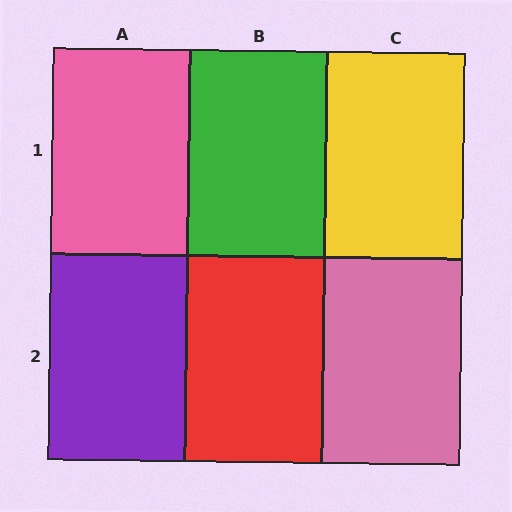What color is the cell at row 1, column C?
Yellow.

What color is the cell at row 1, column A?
Pink.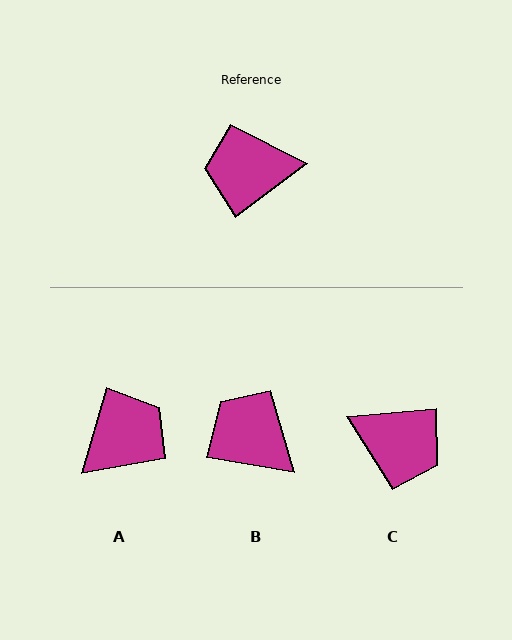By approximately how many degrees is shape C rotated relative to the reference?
Approximately 149 degrees counter-clockwise.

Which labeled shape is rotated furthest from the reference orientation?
C, about 149 degrees away.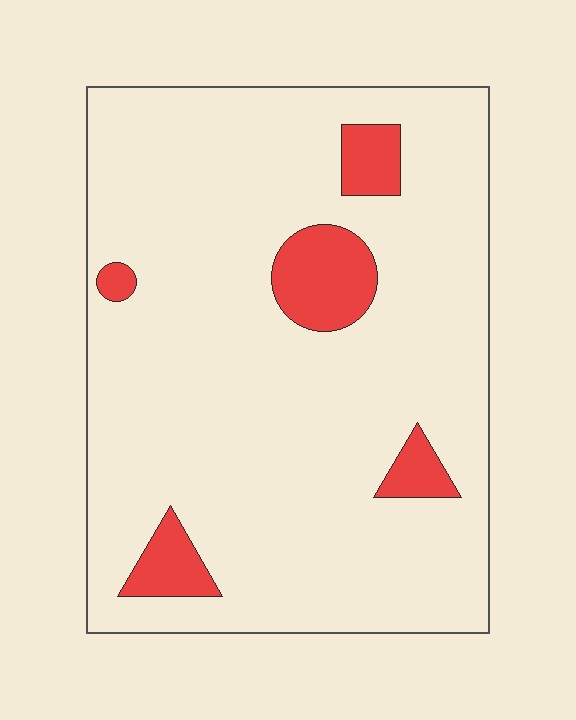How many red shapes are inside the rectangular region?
5.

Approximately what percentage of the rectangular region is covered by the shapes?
Approximately 10%.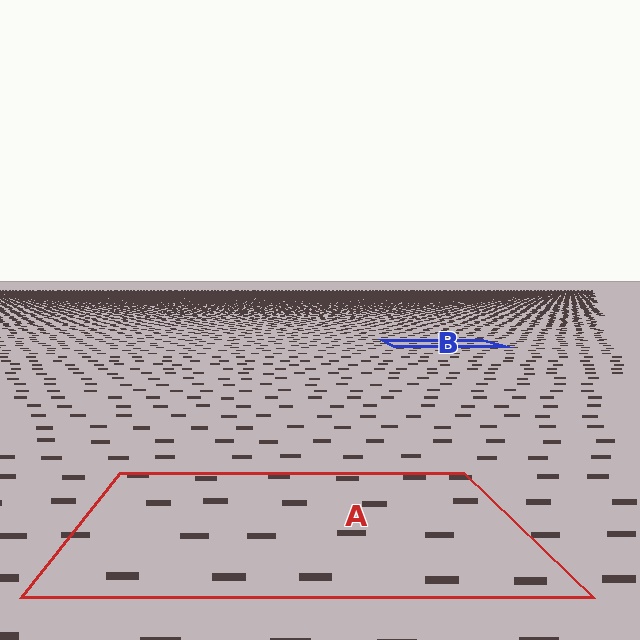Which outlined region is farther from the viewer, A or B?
Region B is farther from the viewer — the texture elements inside it appear smaller and more densely packed.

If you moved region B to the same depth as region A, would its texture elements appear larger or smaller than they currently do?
They would appear larger. At a closer depth, the same texture elements are projected at a bigger on-screen size.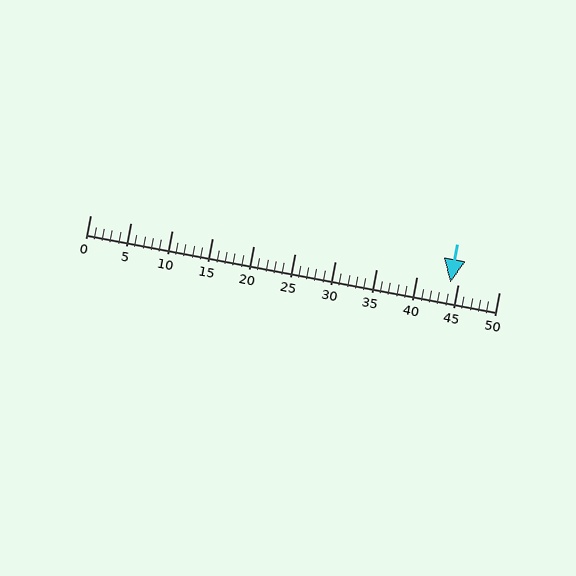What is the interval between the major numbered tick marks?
The major tick marks are spaced 5 units apart.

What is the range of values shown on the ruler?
The ruler shows values from 0 to 50.